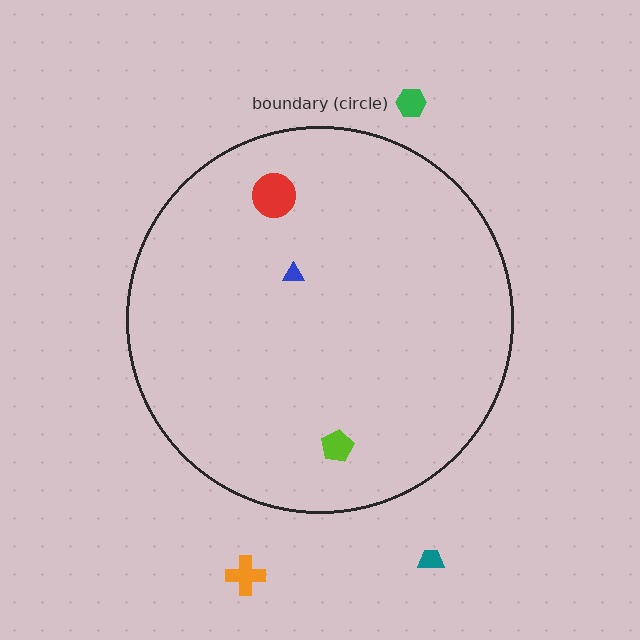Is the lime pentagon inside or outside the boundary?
Inside.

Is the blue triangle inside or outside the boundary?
Inside.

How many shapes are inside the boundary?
3 inside, 3 outside.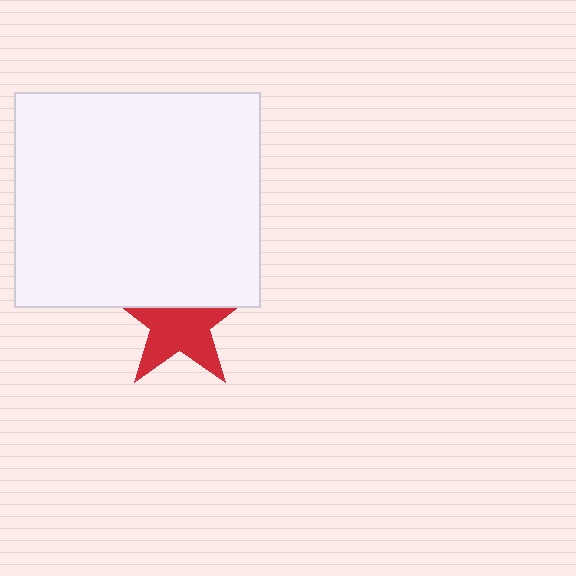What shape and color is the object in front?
The object in front is a white rectangle.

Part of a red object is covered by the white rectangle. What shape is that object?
It is a star.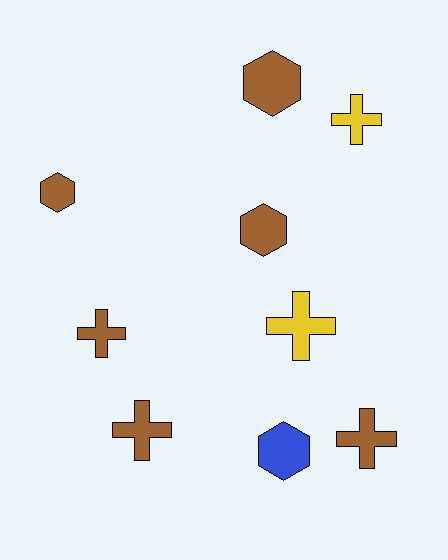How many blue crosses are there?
There are no blue crosses.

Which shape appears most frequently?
Cross, with 5 objects.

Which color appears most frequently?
Brown, with 6 objects.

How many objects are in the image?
There are 9 objects.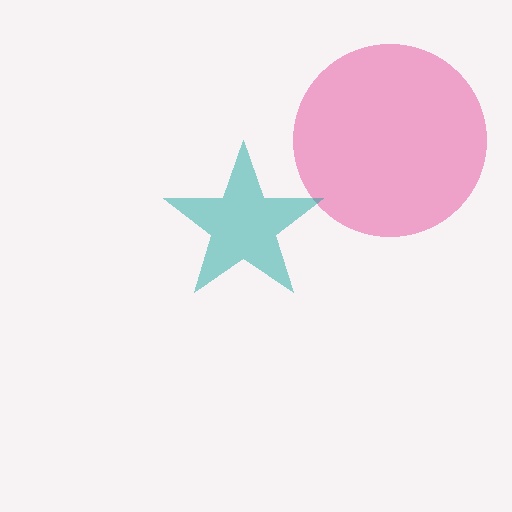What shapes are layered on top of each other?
The layered shapes are: a pink circle, a teal star.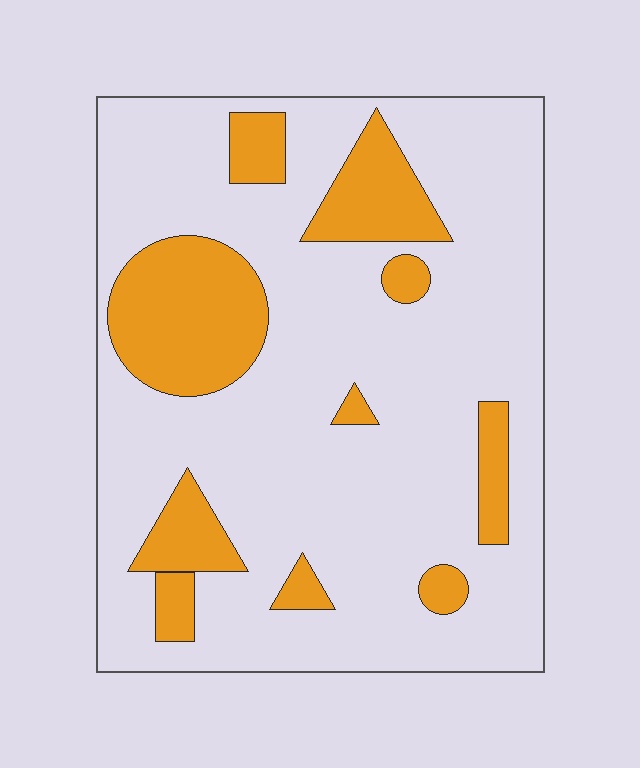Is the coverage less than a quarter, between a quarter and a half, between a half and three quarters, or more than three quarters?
Less than a quarter.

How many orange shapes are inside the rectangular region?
10.